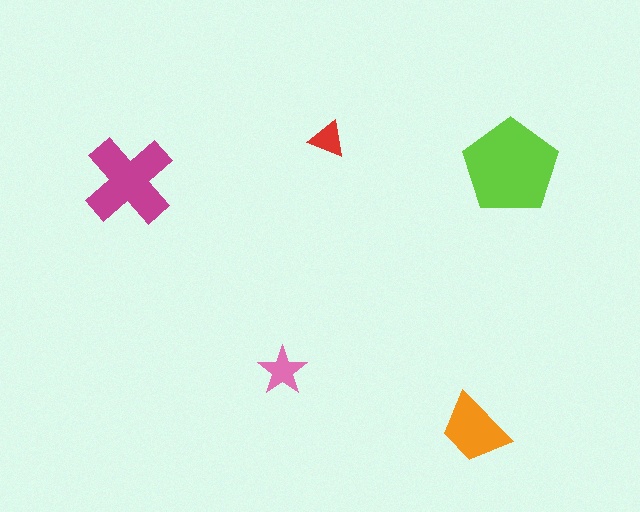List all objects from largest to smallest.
The lime pentagon, the magenta cross, the orange trapezoid, the pink star, the red triangle.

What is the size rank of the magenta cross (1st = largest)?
2nd.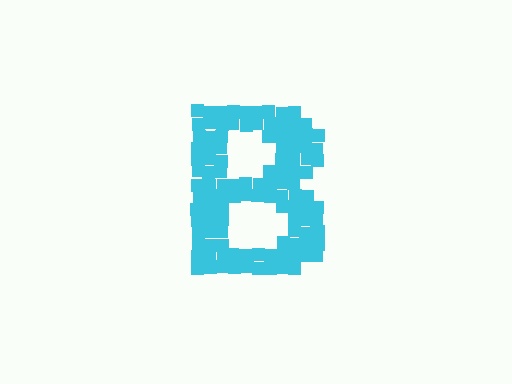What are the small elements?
The small elements are squares.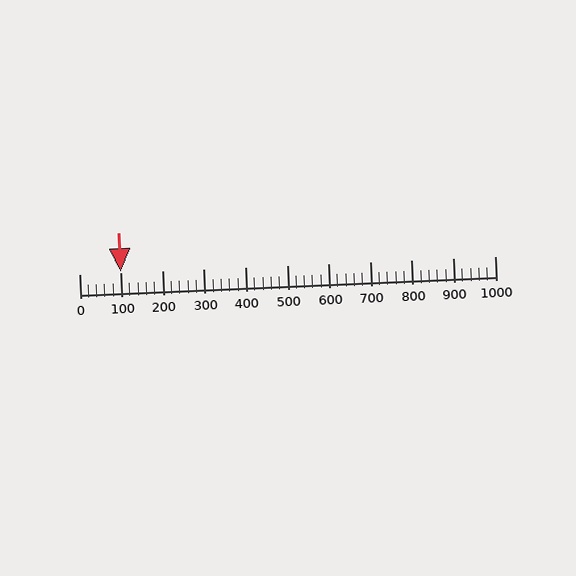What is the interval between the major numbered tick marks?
The major tick marks are spaced 100 units apart.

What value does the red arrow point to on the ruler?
The red arrow points to approximately 99.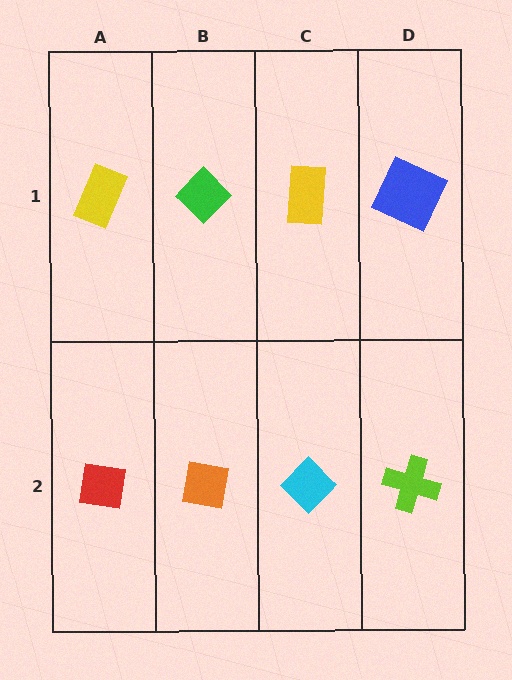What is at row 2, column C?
A cyan diamond.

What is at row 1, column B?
A green diamond.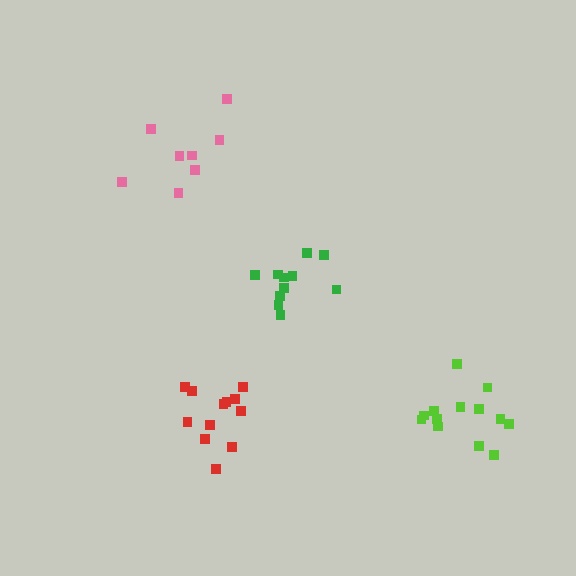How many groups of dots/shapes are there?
There are 4 groups.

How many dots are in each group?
Group 1: 12 dots, Group 2: 8 dots, Group 3: 11 dots, Group 4: 13 dots (44 total).